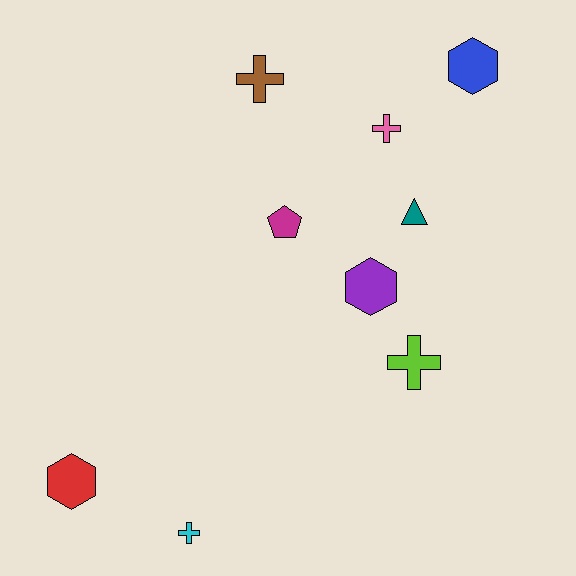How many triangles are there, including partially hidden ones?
There is 1 triangle.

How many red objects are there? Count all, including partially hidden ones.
There is 1 red object.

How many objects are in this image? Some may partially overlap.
There are 9 objects.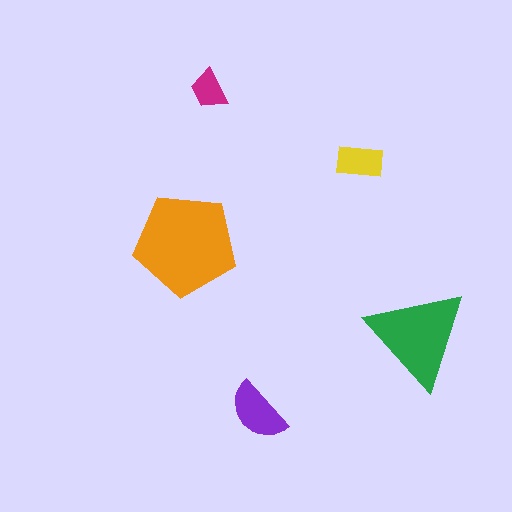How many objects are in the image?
There are 5 objects in the image.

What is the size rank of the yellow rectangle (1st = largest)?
4th.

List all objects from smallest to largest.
The magenta trapezoid, the yellow rectangle, the purple semicircle, the green triangle, the orange pentagon.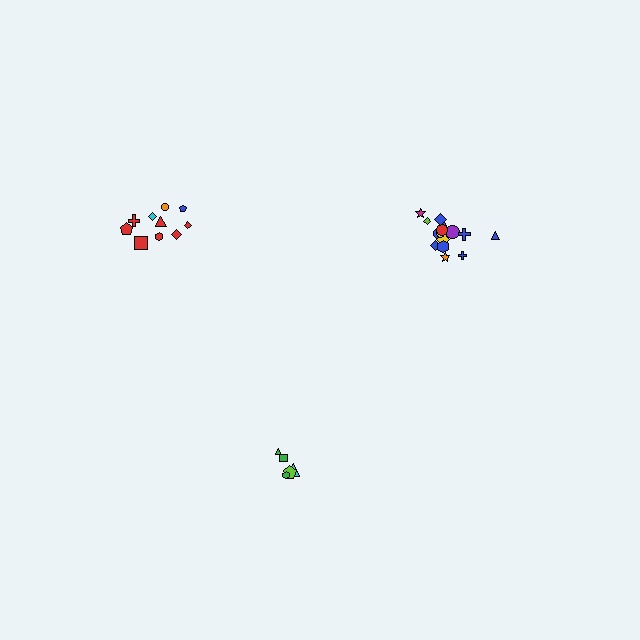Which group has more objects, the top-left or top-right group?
The top-right group.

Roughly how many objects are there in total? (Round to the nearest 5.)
Roughly 30 objects in total.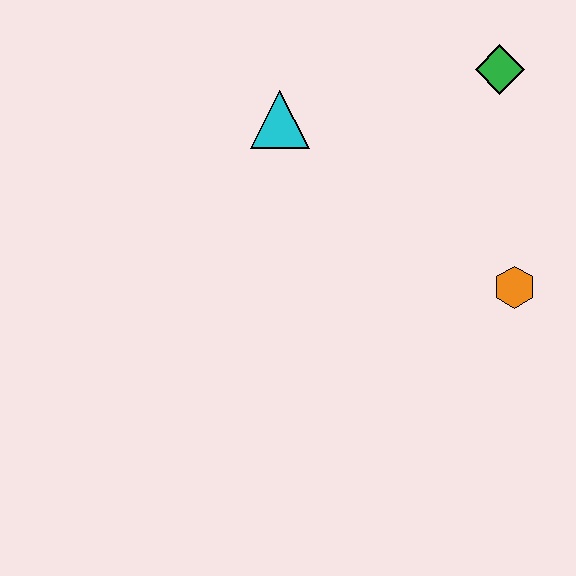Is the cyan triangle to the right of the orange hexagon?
No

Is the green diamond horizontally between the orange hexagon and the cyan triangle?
Yes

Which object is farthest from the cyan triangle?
The orange hexagon is farthest from the cyan triangle.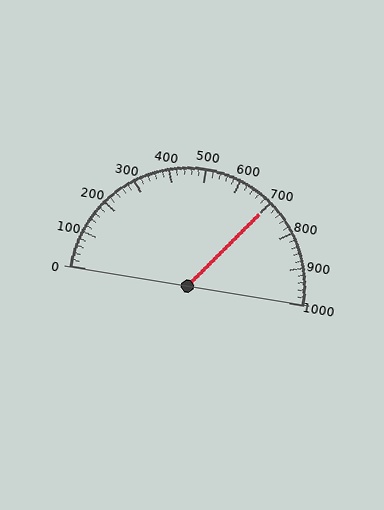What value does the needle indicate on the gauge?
The needle indicates approximately 700.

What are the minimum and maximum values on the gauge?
The gauge ranges from 0 to 1000.